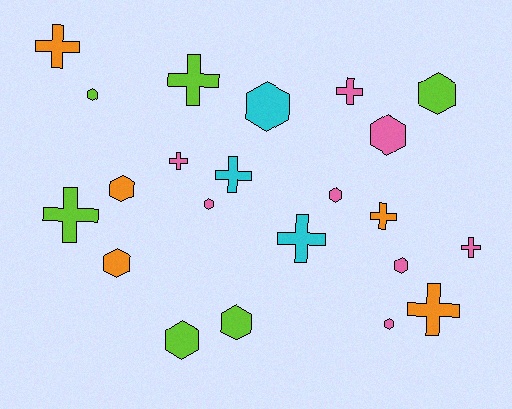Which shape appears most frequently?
Hexagon, with 12 objects.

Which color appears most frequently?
Pink, with 8 objects.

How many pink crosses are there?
There are 3 pink crosses.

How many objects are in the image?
There are 22 objects.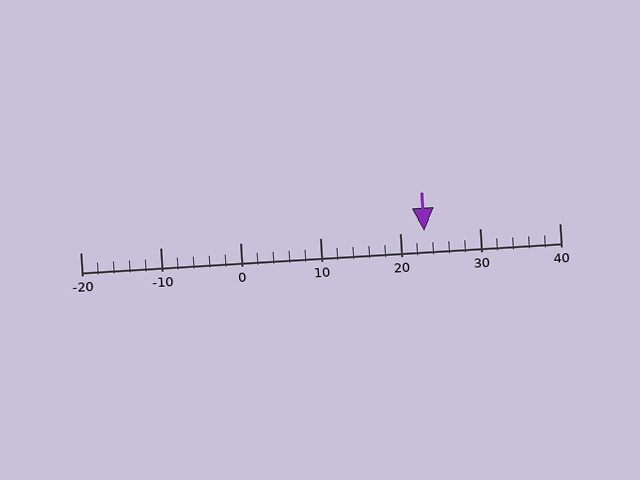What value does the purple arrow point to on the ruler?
The purple arrow points to approximately 23.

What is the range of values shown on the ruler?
The ruler shows values from -20 to 40.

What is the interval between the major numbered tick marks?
The major tick marks are spaced 10 units apart.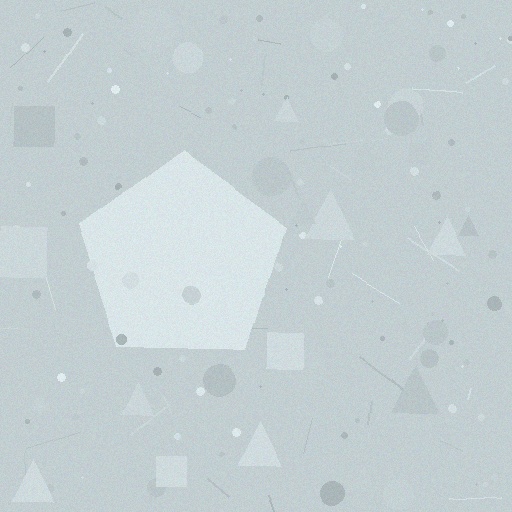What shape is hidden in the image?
A pentagon is hidden in the image.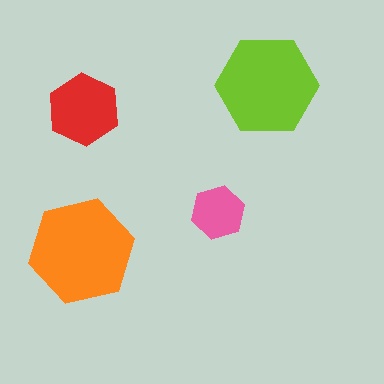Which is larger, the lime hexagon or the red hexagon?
The lime one.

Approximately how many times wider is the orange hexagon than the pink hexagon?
About 2 times wider.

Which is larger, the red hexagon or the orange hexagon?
The orange one.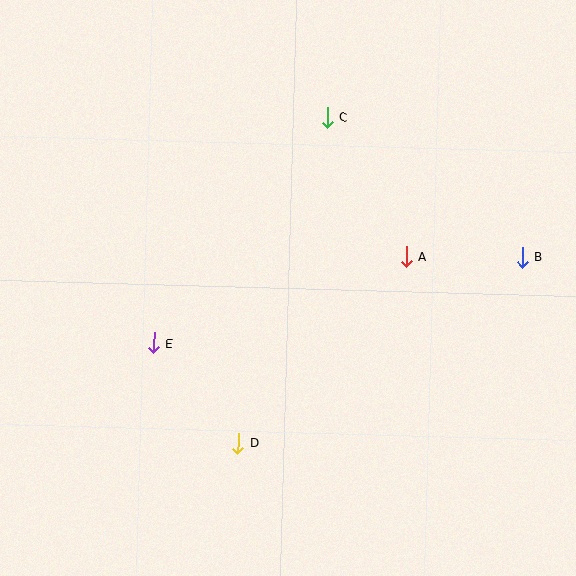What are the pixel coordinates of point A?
Point A is at (406, 256).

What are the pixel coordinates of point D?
Point D is at (238, 443).